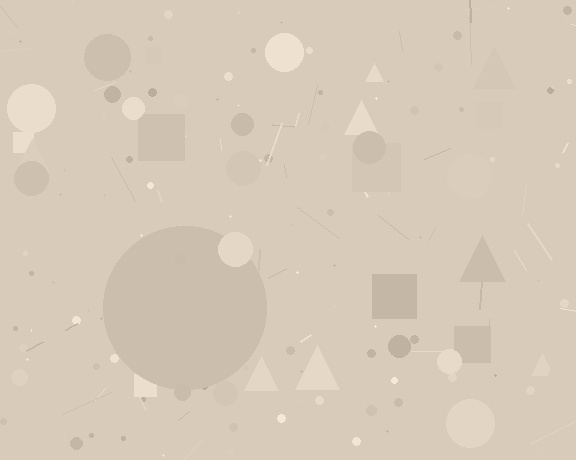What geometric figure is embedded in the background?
A circle is embedded in the background.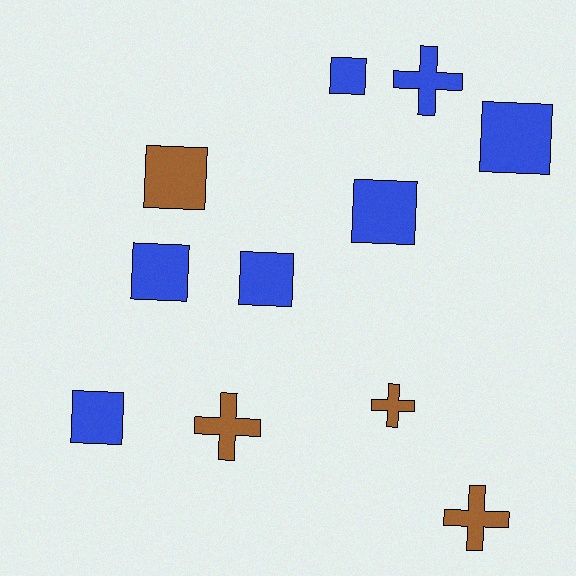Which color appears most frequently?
Blue, with 7 objects.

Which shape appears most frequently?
Square, with 7 objects.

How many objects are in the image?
There are 11 objects.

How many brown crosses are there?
There are 3 brown crosses.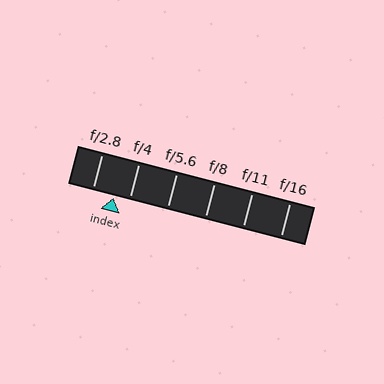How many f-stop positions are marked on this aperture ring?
There are 6 f-stop positions marked.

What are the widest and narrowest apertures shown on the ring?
The widest aperture shown is f/2.8 and the narrowest is f/16.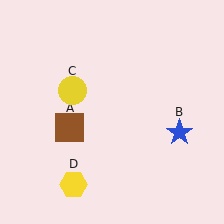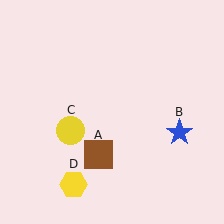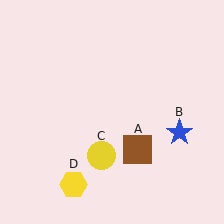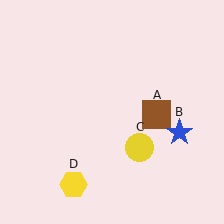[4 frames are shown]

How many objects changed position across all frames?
2 objects changed position: brown square (object A), yellow circle (object C).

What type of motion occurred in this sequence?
The brown square (object A), yellow circle (object C) rotated counterclockwise around the center of the scene.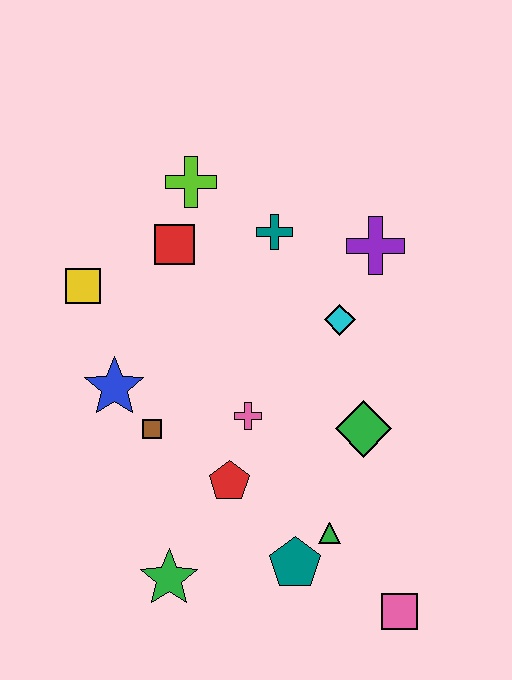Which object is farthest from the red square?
The pink square is farthest from the red square.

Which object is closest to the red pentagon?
The pink cross is closest to the red pentagon.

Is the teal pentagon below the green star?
No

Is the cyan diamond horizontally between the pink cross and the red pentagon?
No